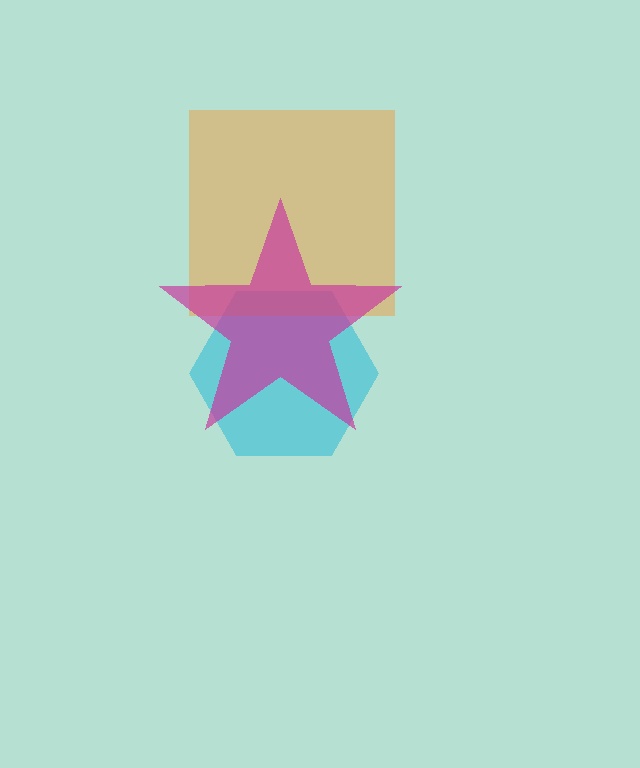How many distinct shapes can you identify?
There are 3 distinct shapes: a cyan hexagon, an orange square, a magenta star.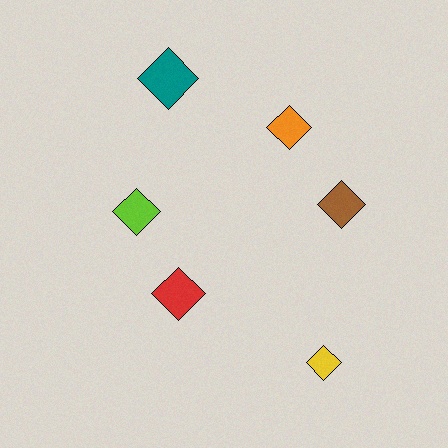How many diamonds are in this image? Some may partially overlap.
There are 6 diamonds.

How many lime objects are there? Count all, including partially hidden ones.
There is 1 lime object.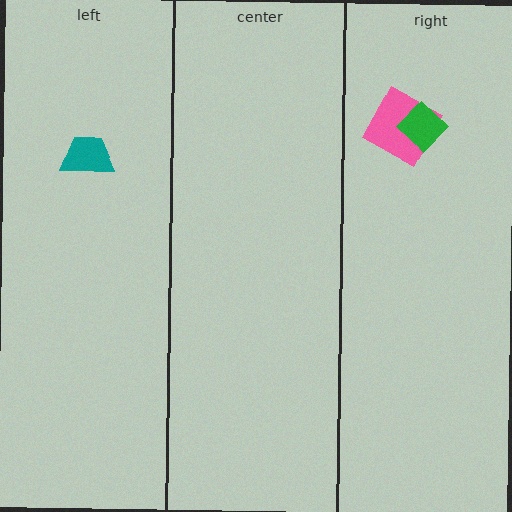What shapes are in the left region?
The teal trapezoid.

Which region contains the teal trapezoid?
The left region.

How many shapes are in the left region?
1.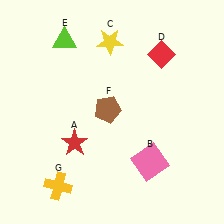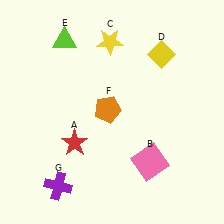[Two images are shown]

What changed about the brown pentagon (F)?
In Image 1, F is brown. In Image 2, it changed to orange.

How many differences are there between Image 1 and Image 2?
There are 3 differences between the two images.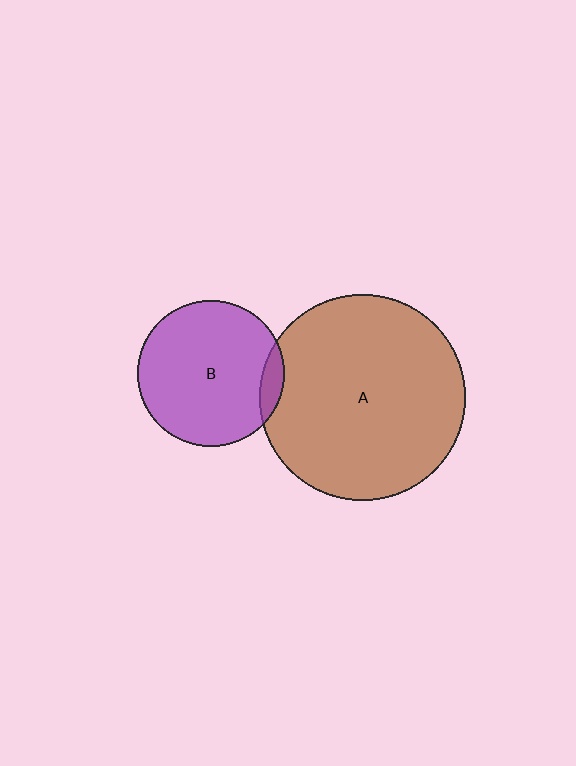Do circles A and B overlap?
Yes.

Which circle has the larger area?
Circle A (brown).